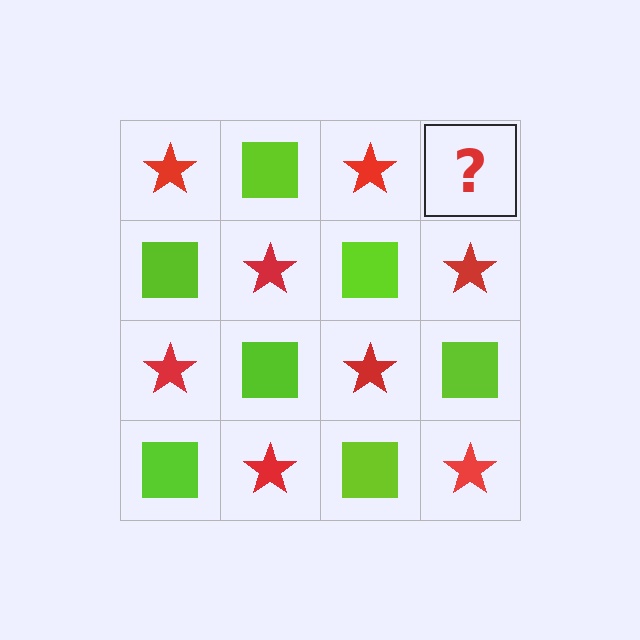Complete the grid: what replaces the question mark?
The question mark should be replaced with a lime square.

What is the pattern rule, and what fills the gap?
The rule is that it alternates red star and lime square in a checkerboard pattern. The gap should be filled with a lime square.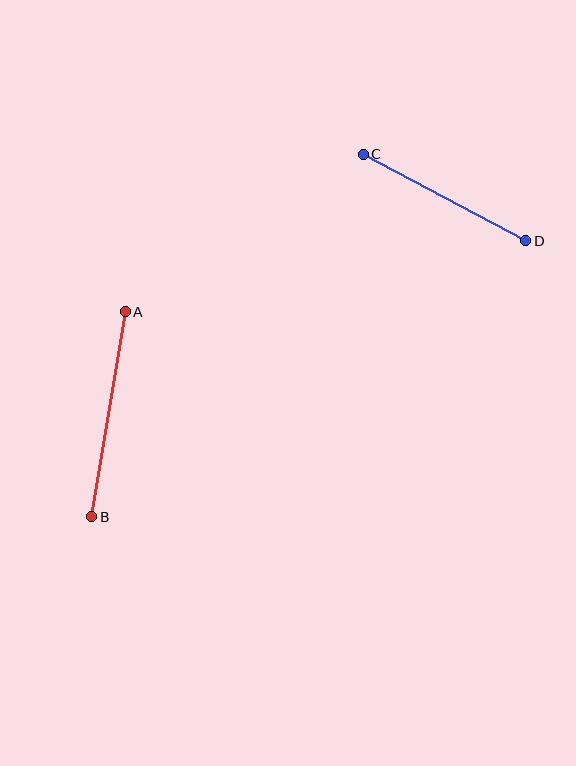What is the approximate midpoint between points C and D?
The midpoint is at approximately (445, 197) pixels.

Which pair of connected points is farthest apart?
Points A and B are farthest apart.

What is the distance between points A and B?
The distance is approximately 207 pixels.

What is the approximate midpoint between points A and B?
The midpoint is at approximately (109, 414) pixels.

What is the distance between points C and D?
The distance is approximately 184 pixels.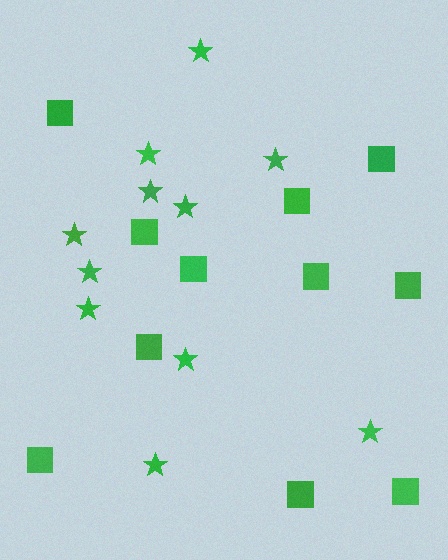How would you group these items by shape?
There are 2 groups: one group of squares (11) and one group of stars (11).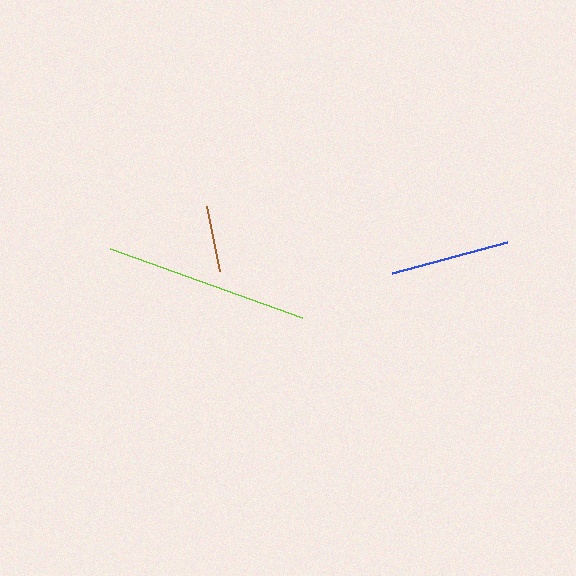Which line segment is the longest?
The lime line is the longest at approximately 204 pixels.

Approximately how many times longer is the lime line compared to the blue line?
The lime line is approximately 1.7 times the length of the blue line.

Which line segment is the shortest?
The brown line is the shortest at approximately 66 pixels.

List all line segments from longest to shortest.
From longest to shortest: lime, blue, brown.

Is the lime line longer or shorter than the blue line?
The lime line is longer than the blue line.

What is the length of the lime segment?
The lime segment is approximately 204 pixels long.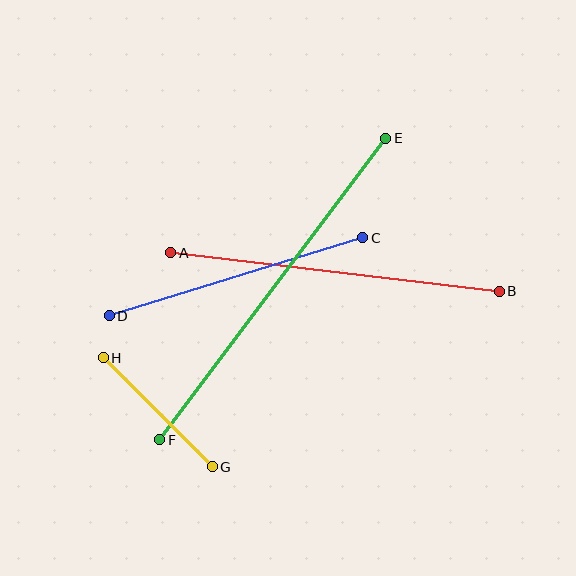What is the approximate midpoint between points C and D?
The midpoint is at approximately (236, 277) pixels.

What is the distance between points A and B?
The distance is approximately 331 pixels.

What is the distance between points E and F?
The distance is approximately 377 pixels.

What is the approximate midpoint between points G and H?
The midpoint is at approximately (158, 412) pixels.